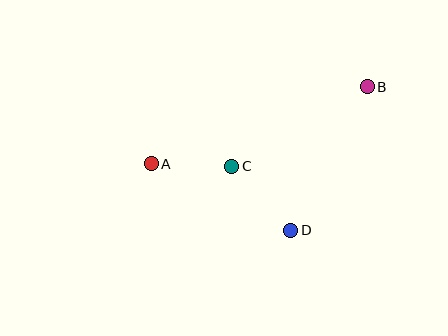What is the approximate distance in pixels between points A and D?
The distance between A and D is approximately 155 pixels.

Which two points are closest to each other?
Points A and C are closest to each other.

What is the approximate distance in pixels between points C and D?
The distance between C and D is approximately 87 pixels.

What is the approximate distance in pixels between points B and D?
The distance between B and D is approximately 163 pixels.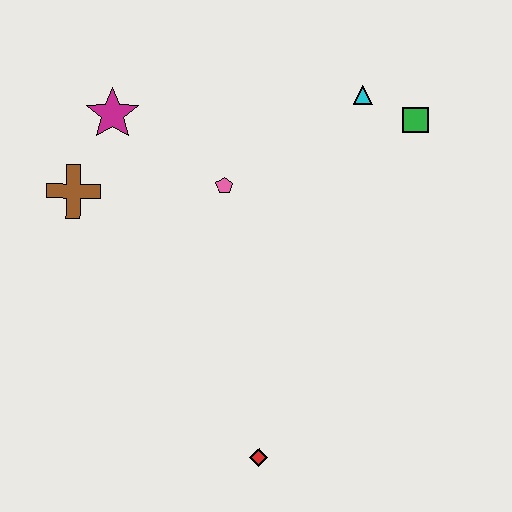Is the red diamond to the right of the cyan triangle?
No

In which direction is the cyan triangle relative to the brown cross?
The cyan triangle is to the right of the brown cross.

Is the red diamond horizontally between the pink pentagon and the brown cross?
No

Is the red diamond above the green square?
No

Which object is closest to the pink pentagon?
The magenta star is closest to the pink pentagon.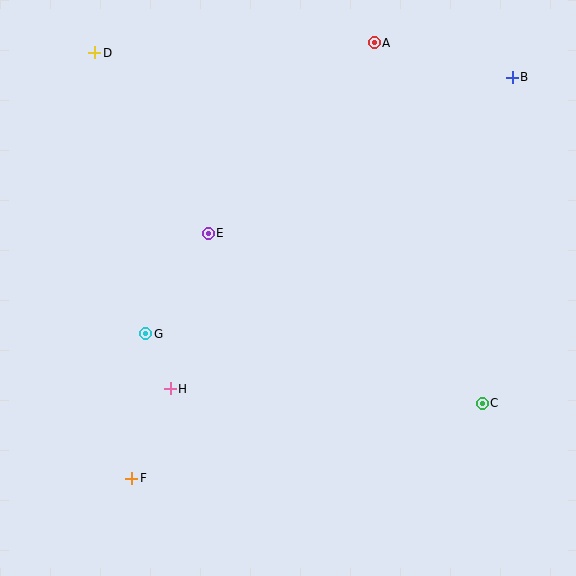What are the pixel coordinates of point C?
Point C is at (482, 403).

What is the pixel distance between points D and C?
The distance between D and C is 522 pixels.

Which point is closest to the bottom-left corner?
Point F is closest to the bottom-left corner.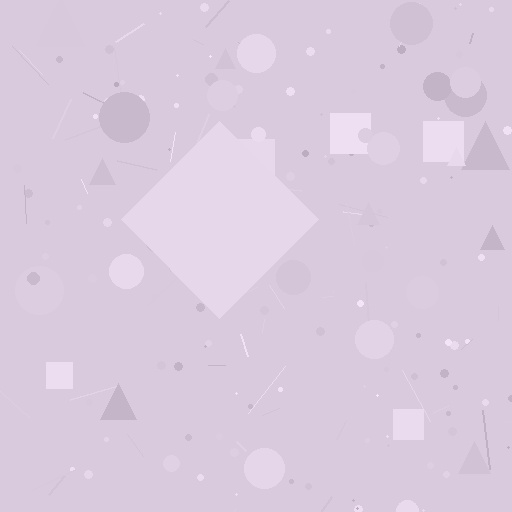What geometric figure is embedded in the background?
A diamond is embedded in the background.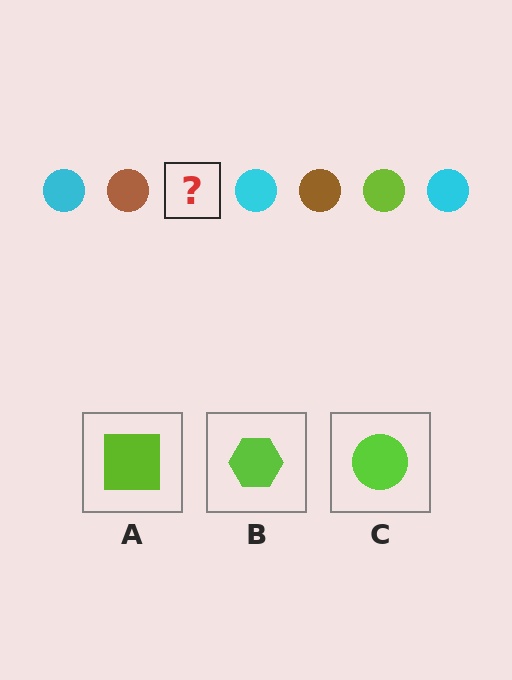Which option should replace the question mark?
Option C.